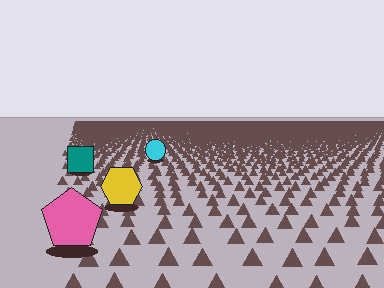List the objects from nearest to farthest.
From nearest to farthest: the pink pentagon, the yellow hexagon, the teal square, the cyan circle.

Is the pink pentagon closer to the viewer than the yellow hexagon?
Yes. The pink pentagon is closer — you can tell from the texture gradient: the ground texture is coarser near it.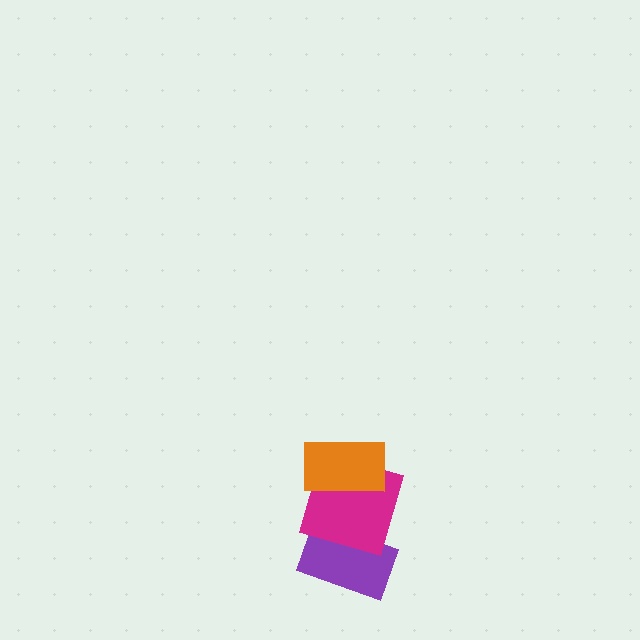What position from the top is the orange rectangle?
The orange rectangle is 1st from the top.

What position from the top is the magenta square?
The magenta square is 2nd from the top.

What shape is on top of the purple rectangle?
The magenta square is on top of the purple rectangle.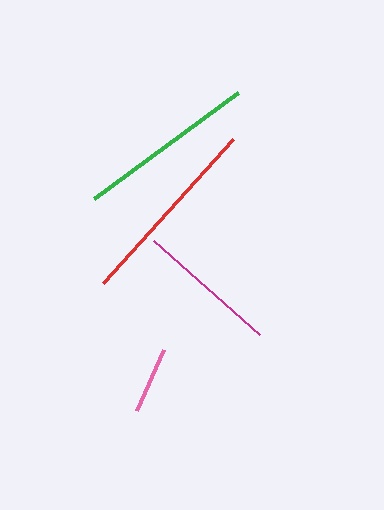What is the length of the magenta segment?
The magenta segment is approximately 142 pixels long.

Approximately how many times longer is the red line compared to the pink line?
The red line is approximately 2.9 times the length of the pink line.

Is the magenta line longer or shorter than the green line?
The green line is longer than the magenta line.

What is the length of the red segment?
The red segment is approximately 193 pixels long.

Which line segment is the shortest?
The pink line is the shortest at approximately 67 pixels.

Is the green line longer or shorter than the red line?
The red line is longer than the green line.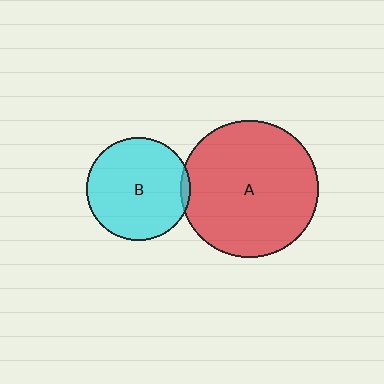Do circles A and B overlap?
Yes.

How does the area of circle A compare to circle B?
Approximately 1.8 times.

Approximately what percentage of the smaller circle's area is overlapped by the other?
Approximately 5%.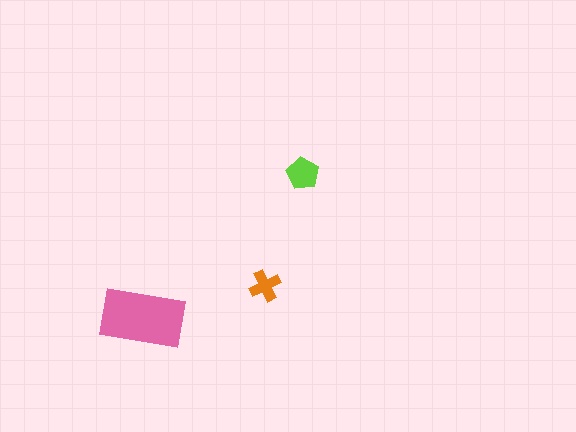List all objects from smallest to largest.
The orange cross, the lime pentagon, the pink rectangle.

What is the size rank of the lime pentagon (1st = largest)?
2nd.